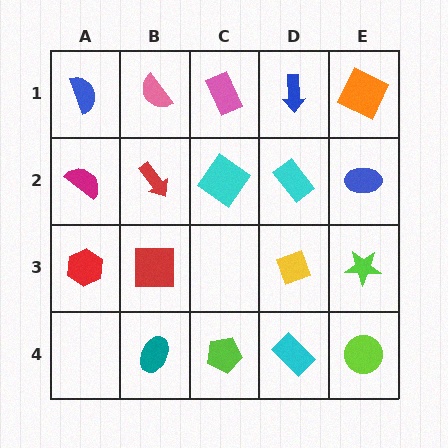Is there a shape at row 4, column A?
No, that cell is empty.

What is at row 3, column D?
A yellow diamond.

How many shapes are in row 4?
4 shapes.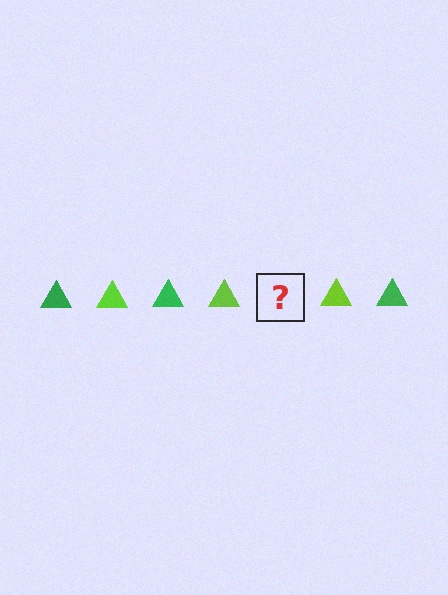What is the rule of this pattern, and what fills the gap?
The rule is that the pattern cycles through green, lime triangles. The gap should be filled with a green triangle.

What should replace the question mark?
The question mark should be replaced with a green triangle.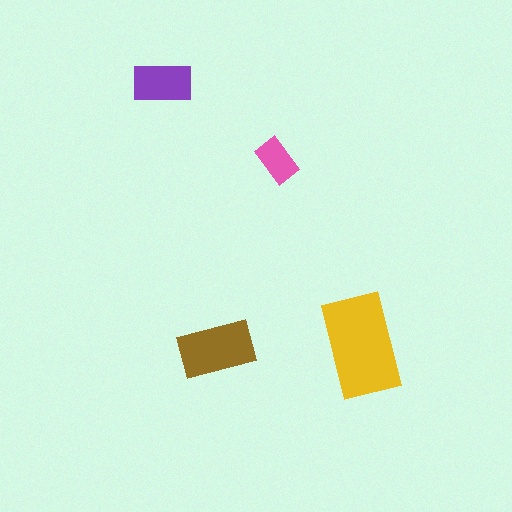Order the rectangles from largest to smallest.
the yellow one, the brown one, the purple one, the pink one.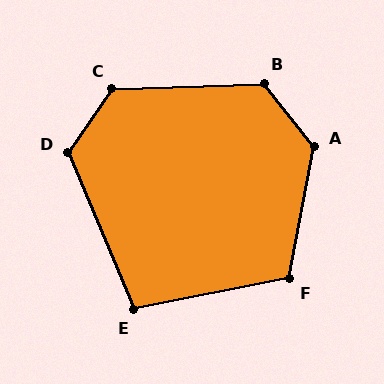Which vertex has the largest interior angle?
A, at approximately 131 degrees.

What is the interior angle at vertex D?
Approximately 122 degrees (obtuse).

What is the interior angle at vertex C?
Approximately 127 degrees (obtuse).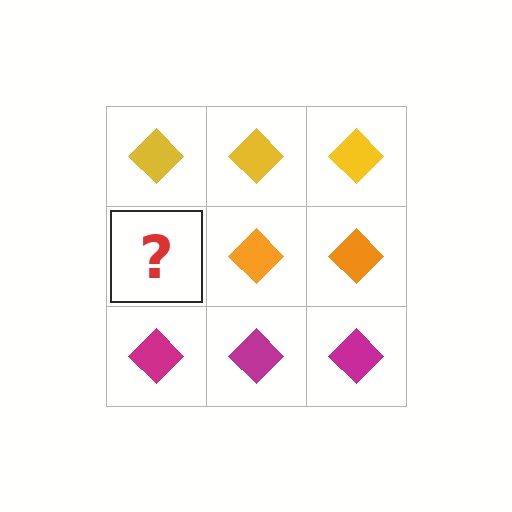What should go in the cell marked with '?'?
The missing cell should contain an orange diamond.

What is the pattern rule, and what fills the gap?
The rule is that each row has a consistent color. The gap should be filled with an orange diamond.